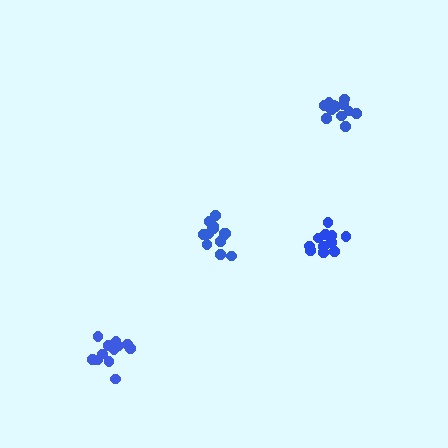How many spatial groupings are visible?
There are 4 spatial groupings.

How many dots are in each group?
Group 1: 14 dots, Group 2: 12 dots, Group 3: 12 dots, Group 4: 11 dots (49 total).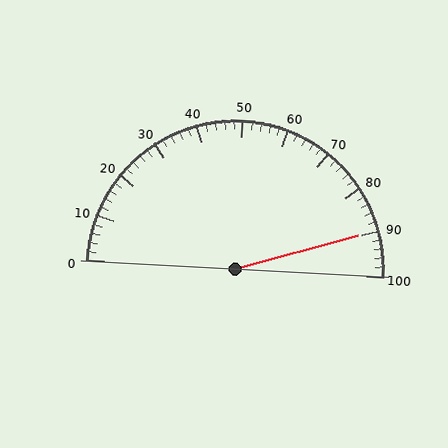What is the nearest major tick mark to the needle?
The nearest major tick mark is 90.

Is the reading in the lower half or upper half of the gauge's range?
The reading is in the upper half of the range (0 to 100).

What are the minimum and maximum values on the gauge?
The gauge ranges from 0 to 100.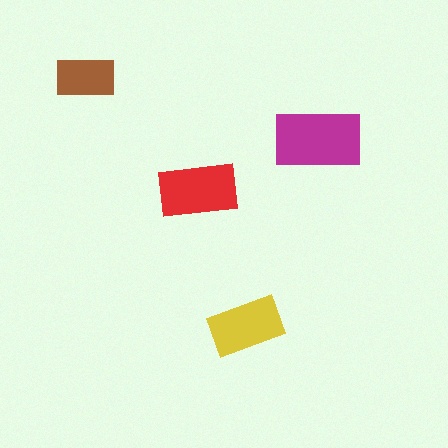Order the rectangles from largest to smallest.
the magenta one, the red one, the yellow one, the brown one.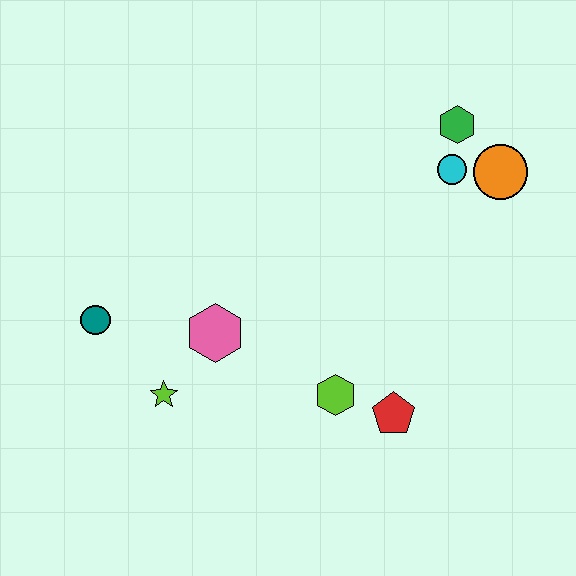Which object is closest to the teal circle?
The lime star is closest to the teal circle.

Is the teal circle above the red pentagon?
Yes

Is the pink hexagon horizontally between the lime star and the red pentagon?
Yes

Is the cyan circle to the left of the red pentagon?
No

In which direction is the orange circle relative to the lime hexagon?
The orange circle is above the lime hexagon.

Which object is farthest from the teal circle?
The orange circle is farthest from the teal circle.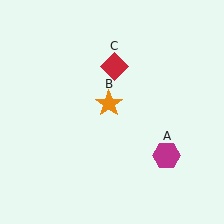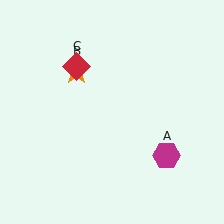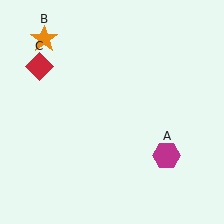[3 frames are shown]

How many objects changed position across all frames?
2 objects changed position: orange star (object B), red diamond (object C).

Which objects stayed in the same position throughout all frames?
Magenta hexagon (object A) remained stationary.